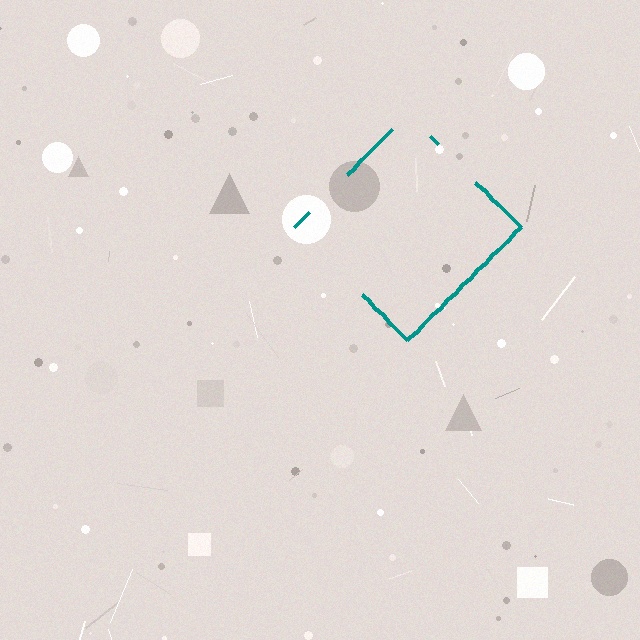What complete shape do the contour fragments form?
The contour fragments form a diamond.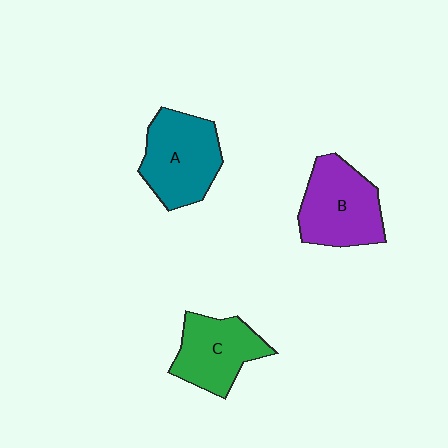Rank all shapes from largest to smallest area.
From largest to smallest: A (teal), B (purple), C (green).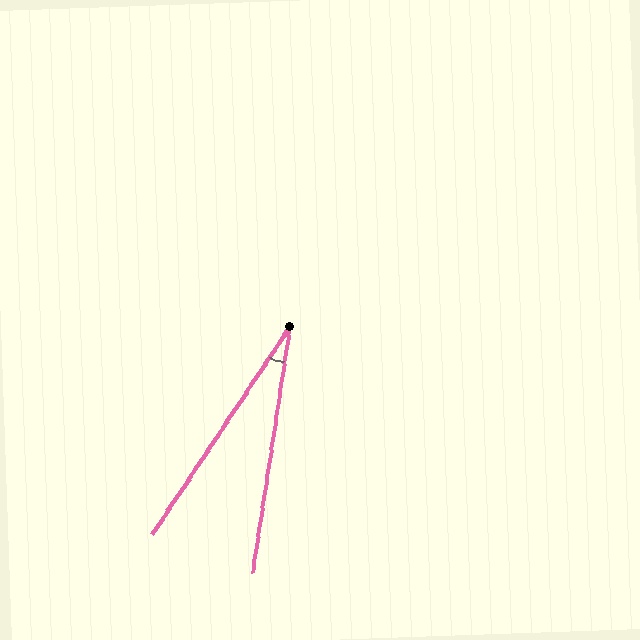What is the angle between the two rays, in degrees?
Approximately 25 degrees.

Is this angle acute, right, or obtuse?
It is acute.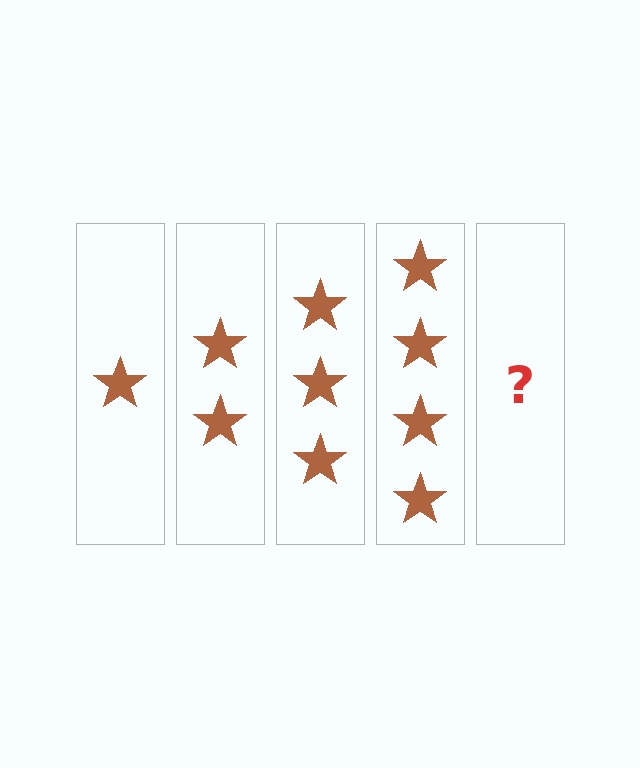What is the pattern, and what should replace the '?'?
The pattern is that each step adds one more star. The '?' should be 5 stars.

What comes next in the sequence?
The next element should be 5 stars.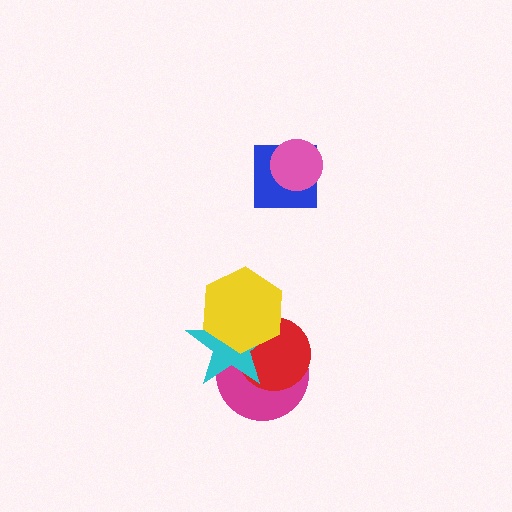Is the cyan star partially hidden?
Yes, it is partially covered by another shape.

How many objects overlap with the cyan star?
3 objects overlap with the cyan star.